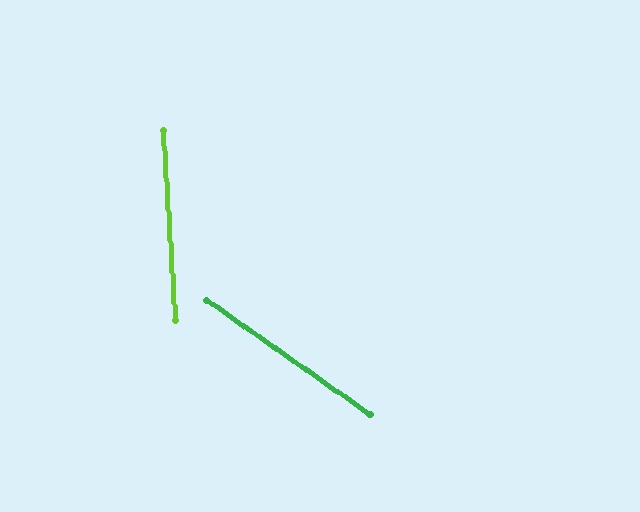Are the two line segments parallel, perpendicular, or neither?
Neither parallel nor perpendicular — they differ by about 51°.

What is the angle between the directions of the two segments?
Approximately 51 degrees.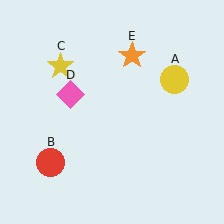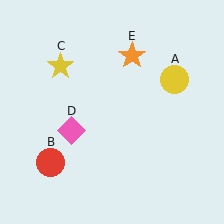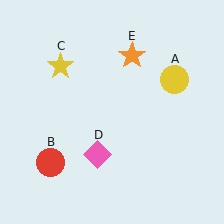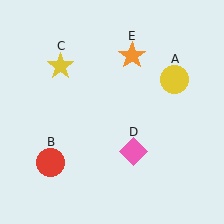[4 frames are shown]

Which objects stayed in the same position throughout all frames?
Yellow circle (object A) and red circle (object B) and yellow star (object C) and orange star (object E) remained stationary.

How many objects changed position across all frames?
1 object changed position: pink diamond (object D).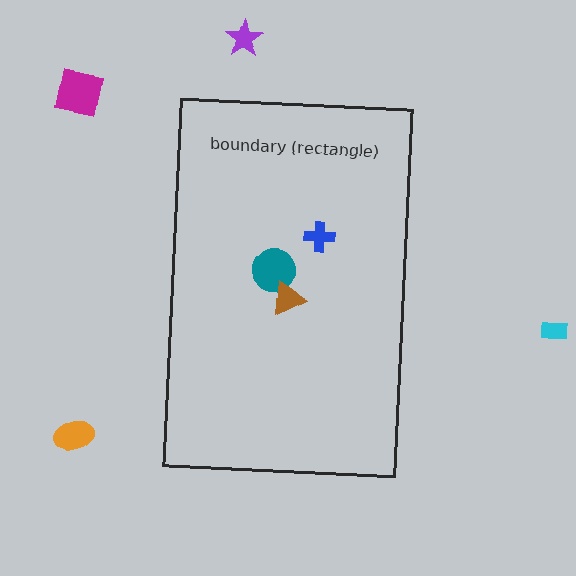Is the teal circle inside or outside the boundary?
Inside.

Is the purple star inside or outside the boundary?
Outside.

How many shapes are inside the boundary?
3 inside, 4 outside.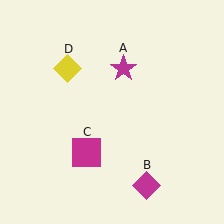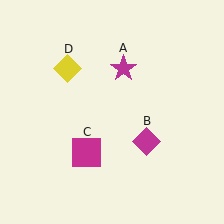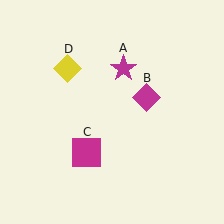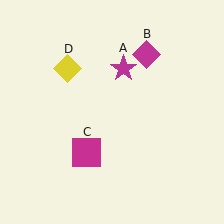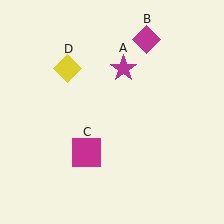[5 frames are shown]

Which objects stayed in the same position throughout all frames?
Magenta star (object A) and magenta square (object C) and yellow diamond (object D) remained stationary.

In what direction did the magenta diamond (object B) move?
The magenta diamond (object B) moved up.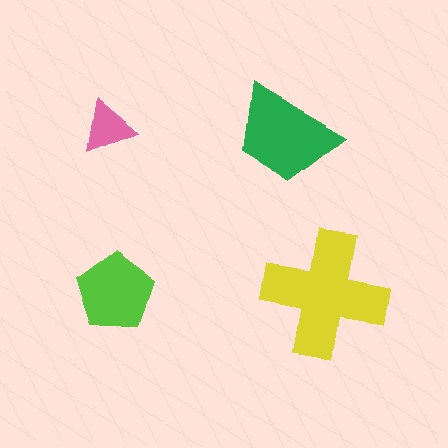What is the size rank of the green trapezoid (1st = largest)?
2nd.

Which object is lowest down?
The lime pentagon is bottommost.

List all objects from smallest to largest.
The pink triangle, the lime pentagon, the green trapezoid, the yellow cross.